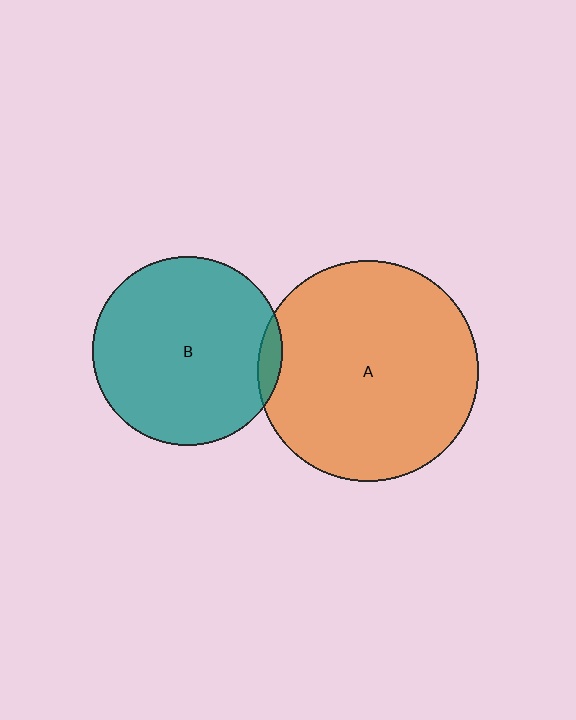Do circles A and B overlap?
Yes.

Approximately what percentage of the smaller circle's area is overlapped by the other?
Approximately 5%.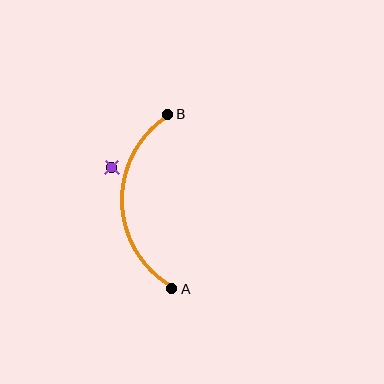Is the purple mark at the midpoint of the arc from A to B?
No — the purple mark does not lie on the arc at all. It sits slightly outside the curve.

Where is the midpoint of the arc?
The arc midpoint is the point on the curve farthest from the straight line joining A and B. It sits to the left of that line.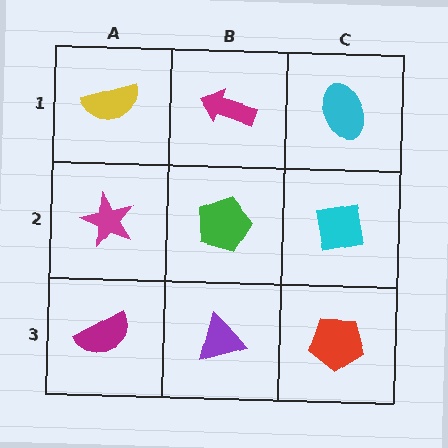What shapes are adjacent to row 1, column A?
A magenta star (row 2, column A), a magenta arrow (row 1, column B).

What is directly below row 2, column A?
A magenta semicircle.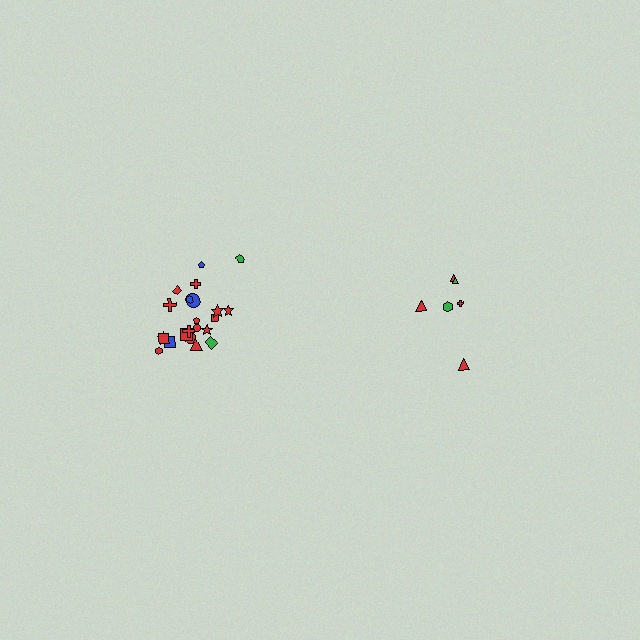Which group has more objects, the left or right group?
The left group.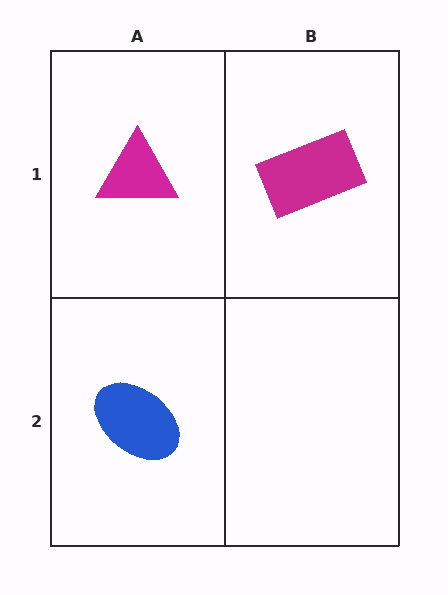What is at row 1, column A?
A magenta triangle.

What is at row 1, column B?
A magenta rectangle.